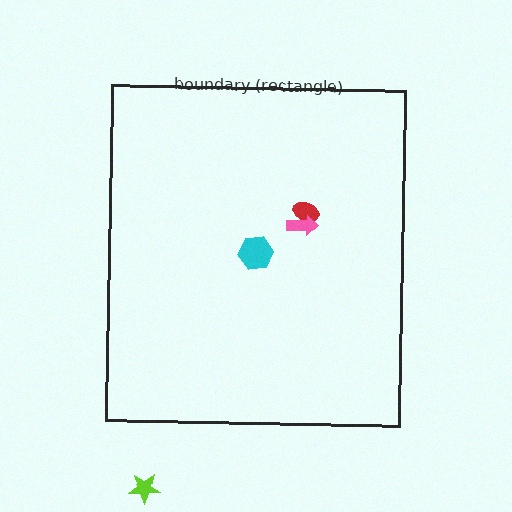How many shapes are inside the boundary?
3 inside, 1 outside.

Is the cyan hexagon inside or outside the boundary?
Inside.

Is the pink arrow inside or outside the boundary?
Inside.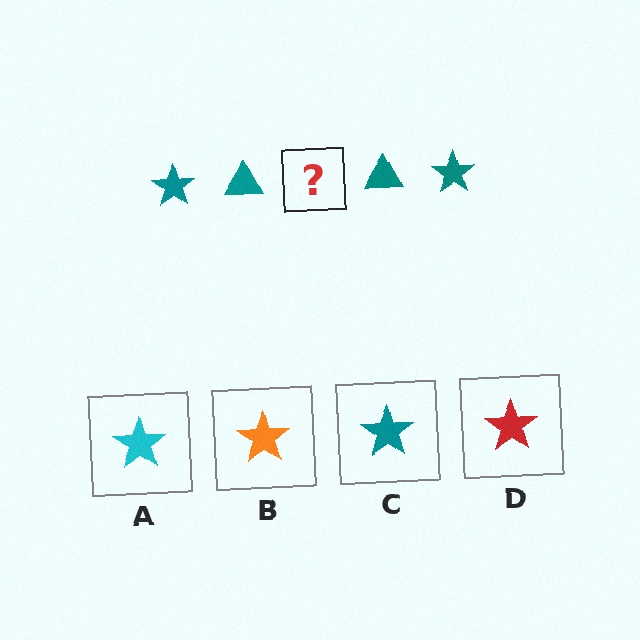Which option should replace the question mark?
Option C.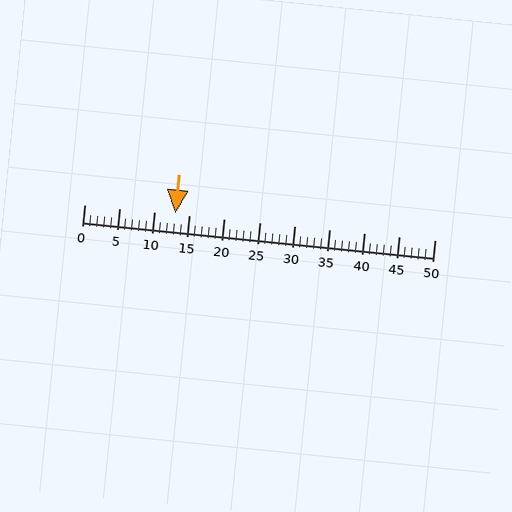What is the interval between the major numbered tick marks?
The major tick marks are spaced 5 units apart.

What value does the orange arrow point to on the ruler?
The orange arrow points to approximately 13.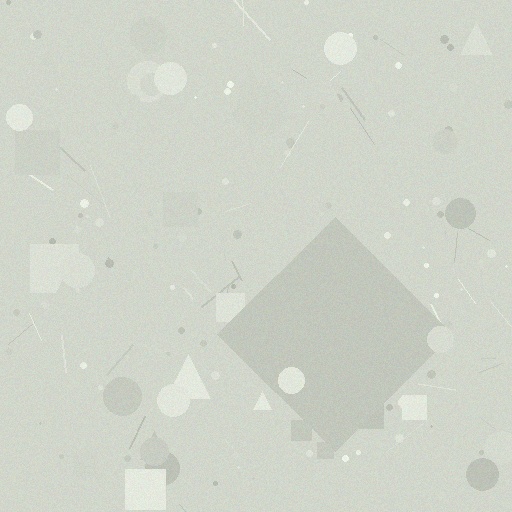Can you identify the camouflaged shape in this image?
The camouflaged shape is a diamond.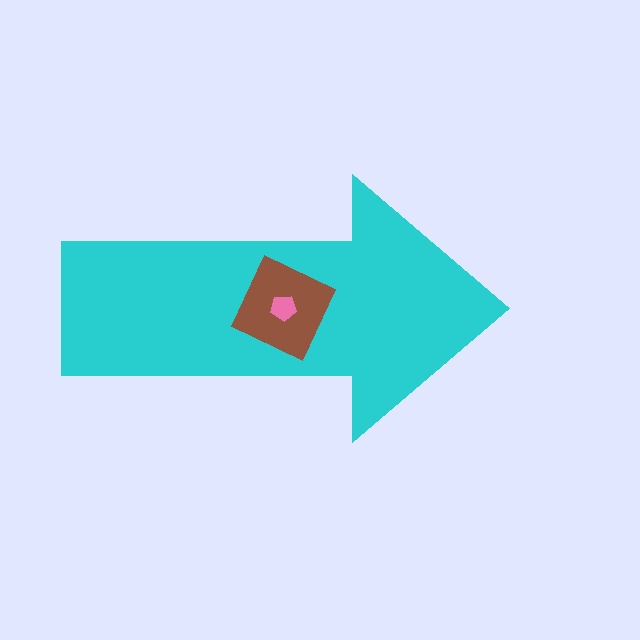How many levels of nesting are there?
3.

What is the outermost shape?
The cyan arrow.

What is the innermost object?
The pink pentagon.